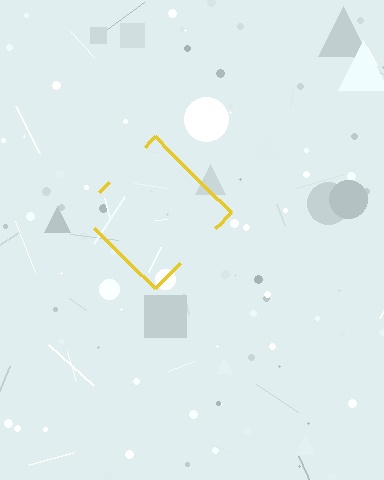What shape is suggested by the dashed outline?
The dashed outline suggests a diamond.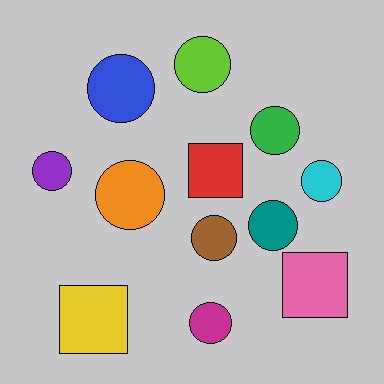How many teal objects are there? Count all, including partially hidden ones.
There is 1 teal object.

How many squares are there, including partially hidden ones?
There are 3 squares.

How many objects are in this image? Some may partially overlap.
There are 12 objects.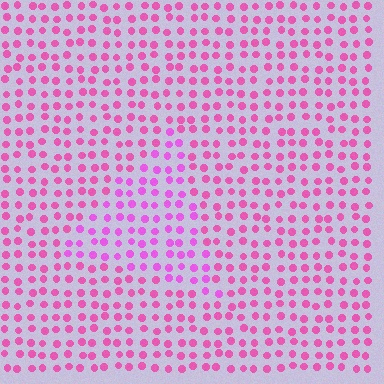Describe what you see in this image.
The image is filled with small pink elements in a uniform arrangement. A triangle-shaped region is visible where the elements are tinted to a slightly different hue, forming a subtle color boundary.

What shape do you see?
I see a triangle.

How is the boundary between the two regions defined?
The boundary is defined purely by a slight shift in hue (about 22 degrees). Spacing, size, and orientation are identical on both sides.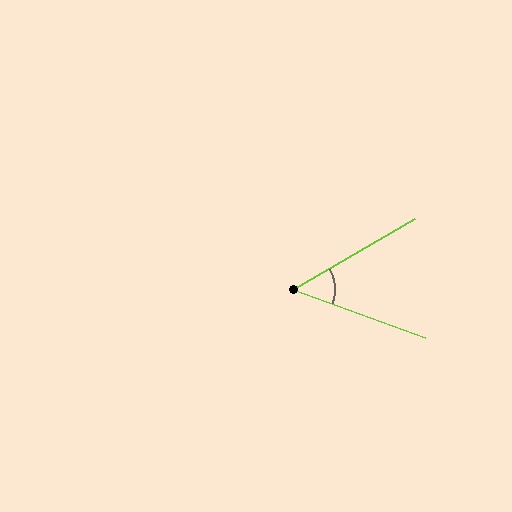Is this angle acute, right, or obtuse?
It is acute.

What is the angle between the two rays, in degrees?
Approximately 50 degrees.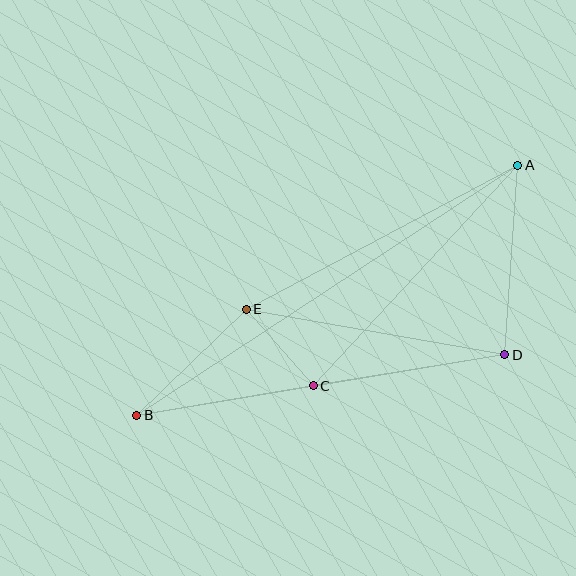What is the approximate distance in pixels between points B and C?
The distance between B and C is approximately 179 pixels.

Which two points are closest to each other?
Points C and E are closest to each other.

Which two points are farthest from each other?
Points A and B are farthest from each other.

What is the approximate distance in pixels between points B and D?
The distance between B and D is approximately 373 pixels.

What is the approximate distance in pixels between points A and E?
The distance between A and E is approximately 307 pixels.